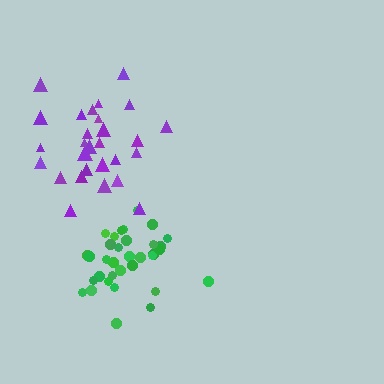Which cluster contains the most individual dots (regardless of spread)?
Green (34).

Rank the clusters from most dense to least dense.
green, purple.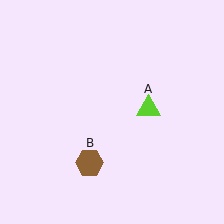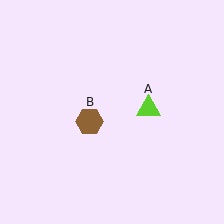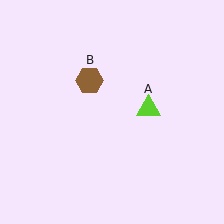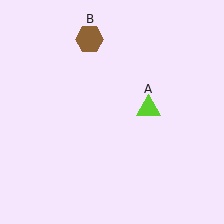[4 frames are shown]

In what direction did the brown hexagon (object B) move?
The brown hexagon (object B) moved up.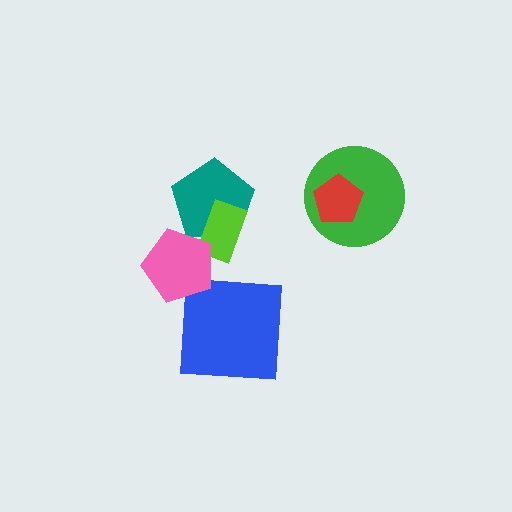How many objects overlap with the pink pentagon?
2 objects overlap with the pink pentagon.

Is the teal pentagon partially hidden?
Yes, it is partially covered by another shape.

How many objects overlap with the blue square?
0 objects overlap with the blue square.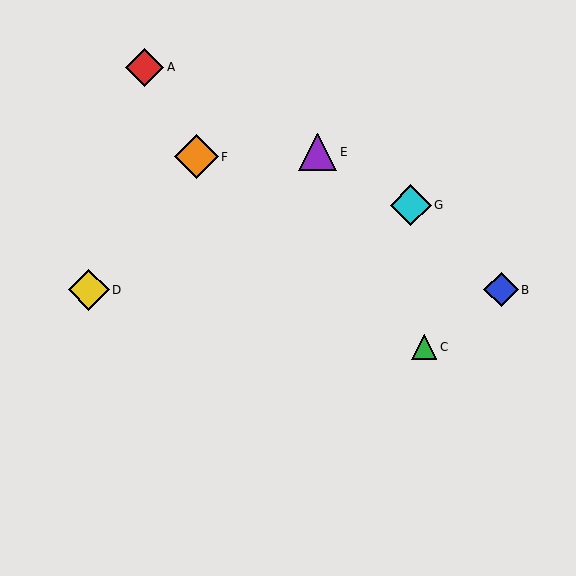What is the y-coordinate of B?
Object B is at y≈290.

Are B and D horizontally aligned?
Yes, both are at y≈290.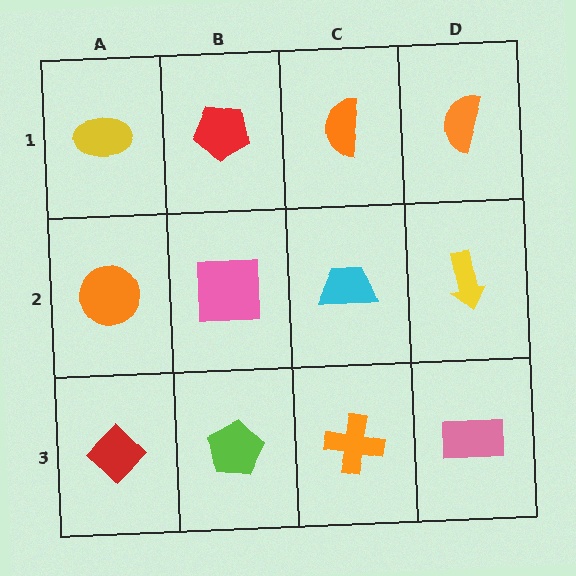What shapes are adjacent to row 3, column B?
A pink square (row 2, column B), a red diamond (row 3, column A), an orange cross (row 3, column C).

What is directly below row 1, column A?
An orange circle.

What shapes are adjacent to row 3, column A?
An orange circle (row 2, column A), a lime pentagon (row 3, column B).